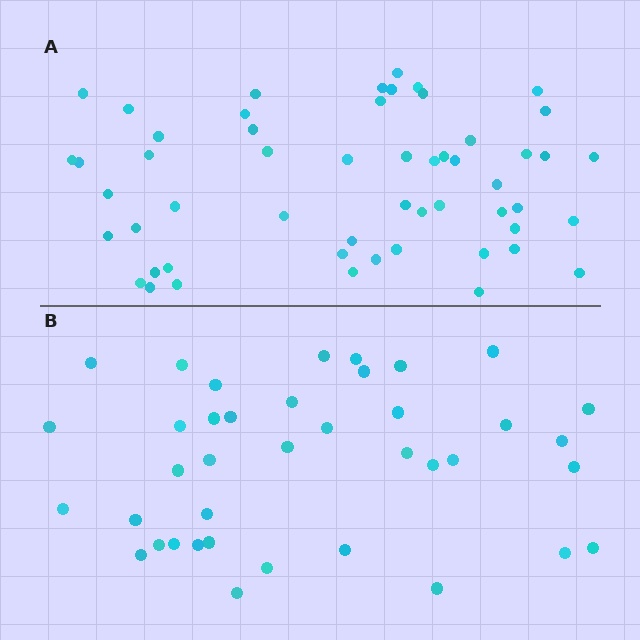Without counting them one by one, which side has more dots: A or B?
Region A (the top region) has more dots.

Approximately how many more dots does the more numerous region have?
Region A has approximately 15 more dots than region B.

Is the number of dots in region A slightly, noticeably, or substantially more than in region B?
Region A has noticeably more, but not dramatically so. The ratio is roughly 1.4 to 1.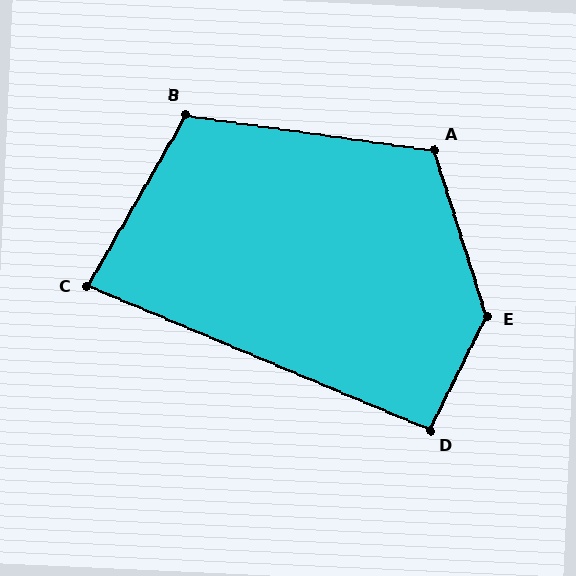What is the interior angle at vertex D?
Approximately 94 degrees (approximately right).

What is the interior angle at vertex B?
Approximately 112 degrees (obtuse).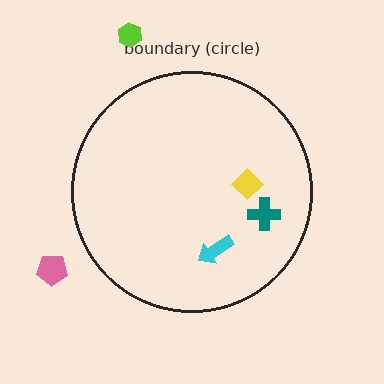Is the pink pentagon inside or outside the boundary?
Outside.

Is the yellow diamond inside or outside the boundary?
Inside.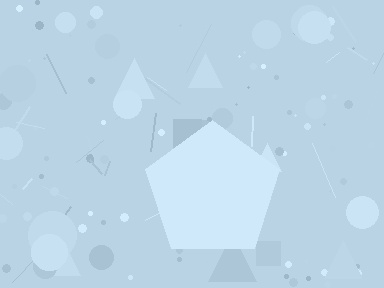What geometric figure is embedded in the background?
A pentagon is embedded in the background.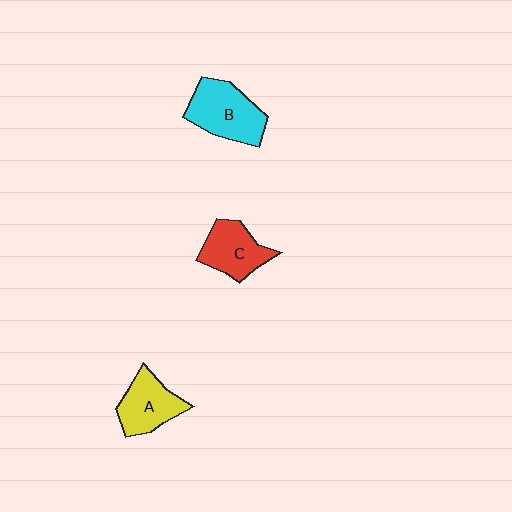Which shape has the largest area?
Shape B (cyan).